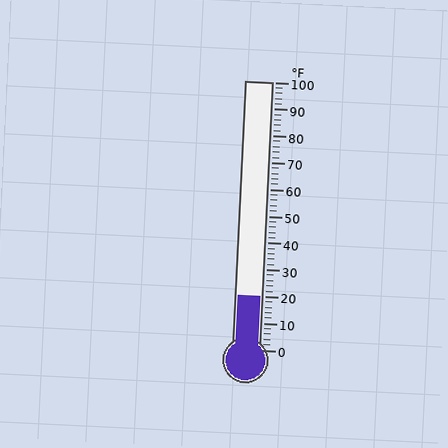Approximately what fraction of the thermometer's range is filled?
The thermometer is filled to approximately 20% of its range.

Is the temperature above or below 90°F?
The temperature is below 90°F.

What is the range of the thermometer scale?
The thermometer scale ranges from 0°F to 100°F.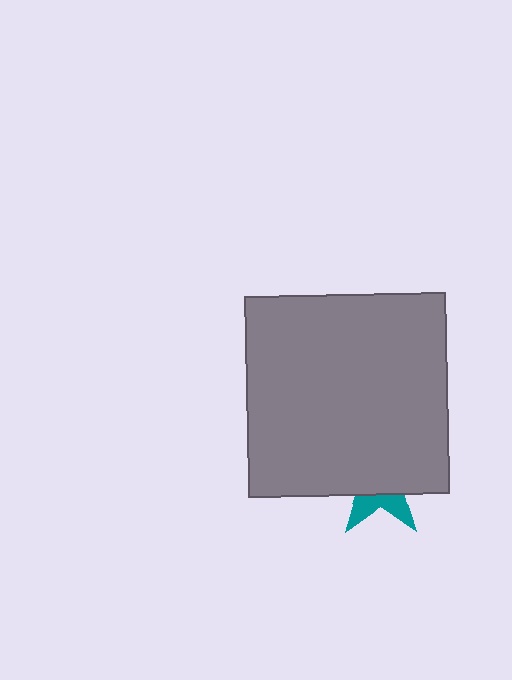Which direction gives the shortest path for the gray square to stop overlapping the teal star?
Moving up gives the shortest separation.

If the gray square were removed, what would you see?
You would see the complete teal star.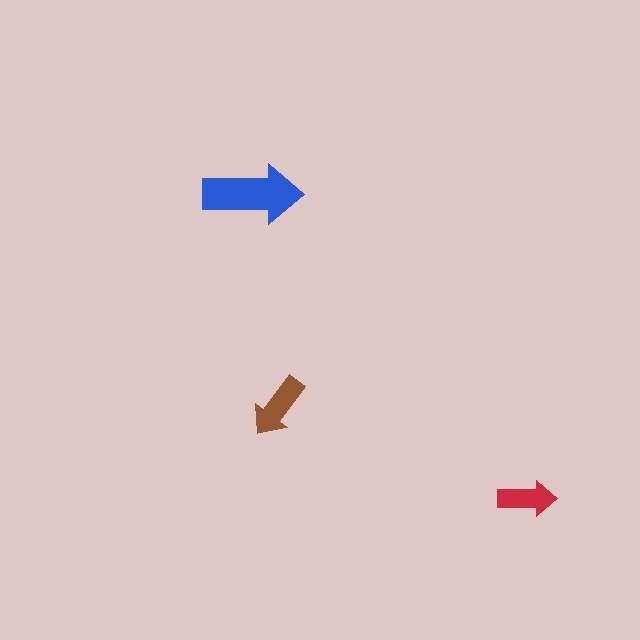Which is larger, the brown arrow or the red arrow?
The brown one.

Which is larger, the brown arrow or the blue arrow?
The blue one.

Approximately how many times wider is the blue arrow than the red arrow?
About 1.5 times wider.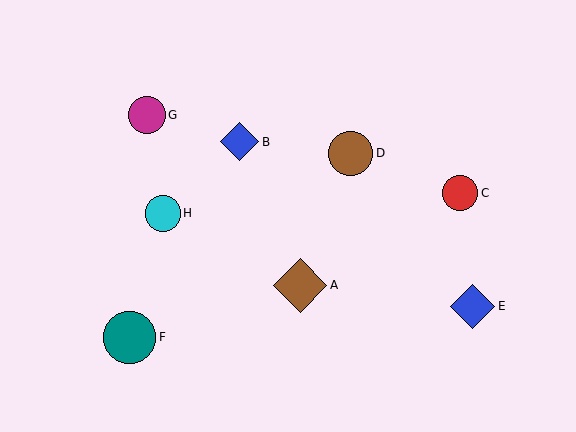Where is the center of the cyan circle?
The center of the cyan circle is at (163, 213).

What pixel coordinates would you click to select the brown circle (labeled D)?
Click at (351, 153) to select the brown circle D.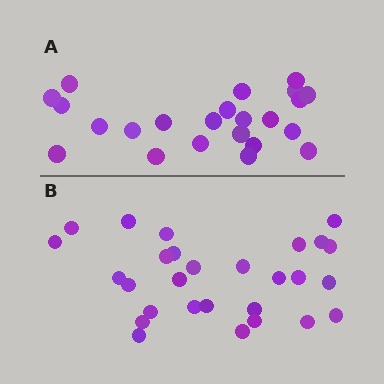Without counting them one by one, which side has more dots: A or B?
Region B (the bottom region) has more dots.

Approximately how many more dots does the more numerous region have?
Region B has about 5 more dots than region A.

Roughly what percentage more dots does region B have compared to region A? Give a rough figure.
About 20% more.